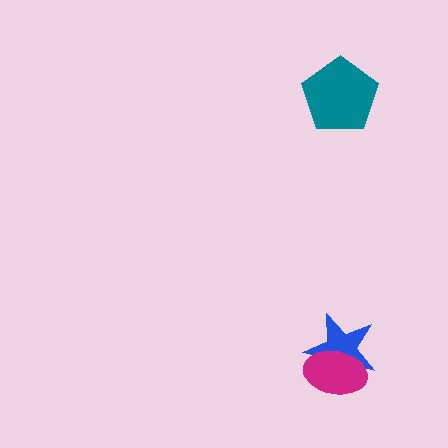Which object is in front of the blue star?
The magenta ellipse is in front of the blue star.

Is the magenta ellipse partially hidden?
No, no other shape covers it.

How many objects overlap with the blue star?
1 object overlaps with the blue star.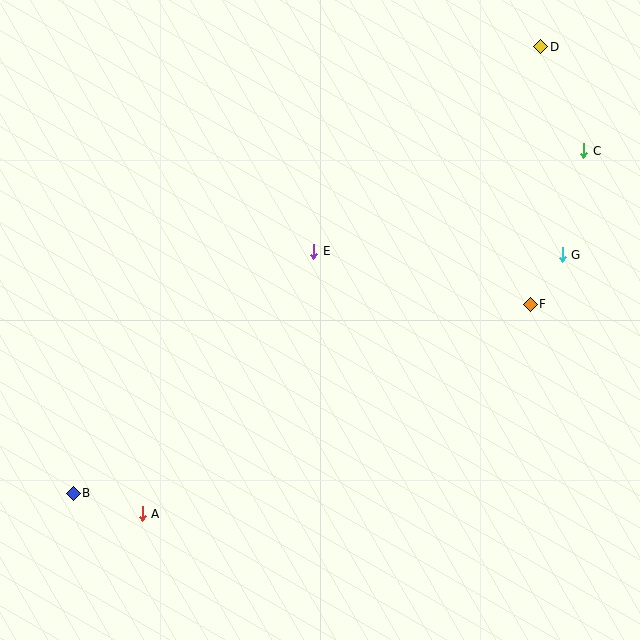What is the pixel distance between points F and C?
The distance between F and C is 163 pixels.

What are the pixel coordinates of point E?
Point E is at (314, 251).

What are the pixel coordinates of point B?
Point B is at (73, 493).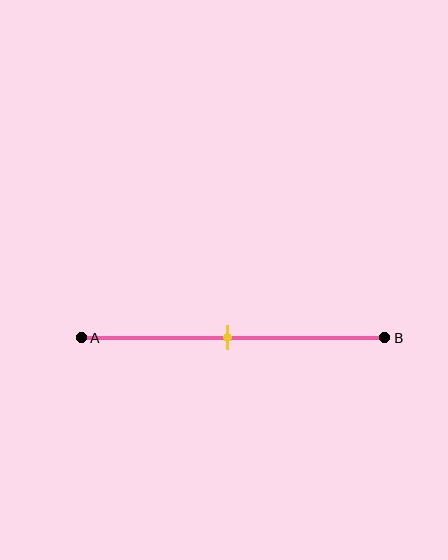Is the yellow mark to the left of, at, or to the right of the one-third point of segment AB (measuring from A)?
The yellow mark is to the right of the one-third point of segment AB.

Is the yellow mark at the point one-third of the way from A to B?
No, the mark is at about 50% from A, not at the 33% one-third point.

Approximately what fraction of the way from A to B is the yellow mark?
The yellow mark is approximately 50% of the way from A to B.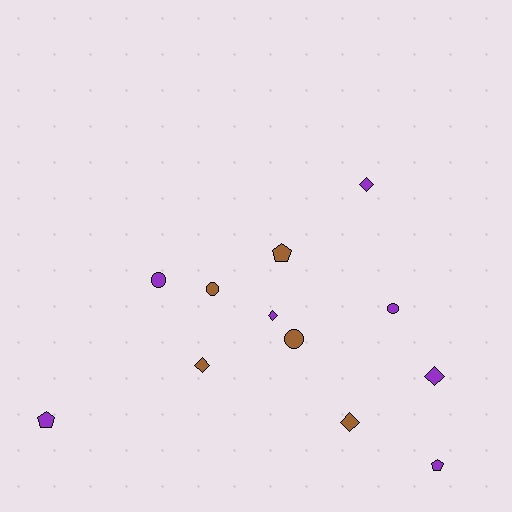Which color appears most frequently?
Purple, with 7 objects.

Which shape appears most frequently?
Diamond, with 5 objects.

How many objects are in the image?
There are 12 objects.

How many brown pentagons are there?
There is 1 brown pentagon.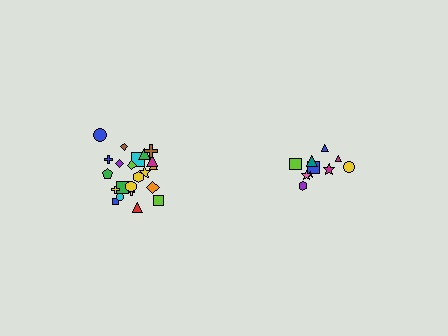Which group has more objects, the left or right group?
The left group.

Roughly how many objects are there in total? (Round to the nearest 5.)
Roughly 30 objects in total.